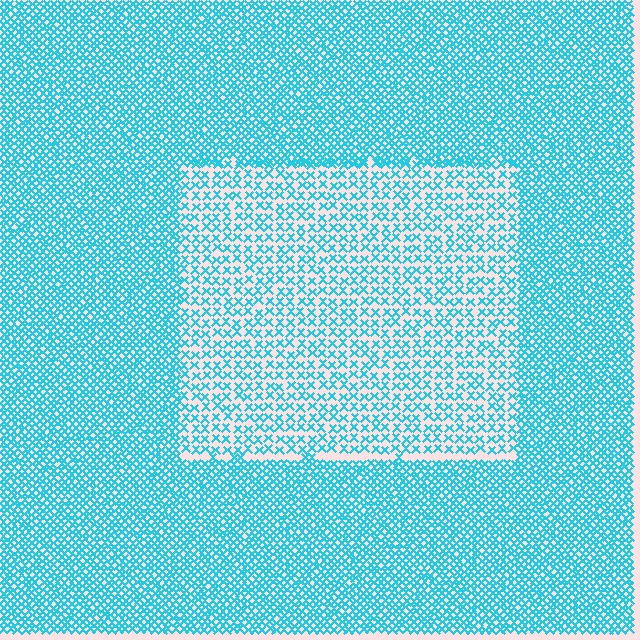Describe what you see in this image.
The image contains small cyan elements arranged at two different densities. A rectangle-shaped region is visible where the elements are less densely packed than the surrounding area.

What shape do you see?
I see a rectangle.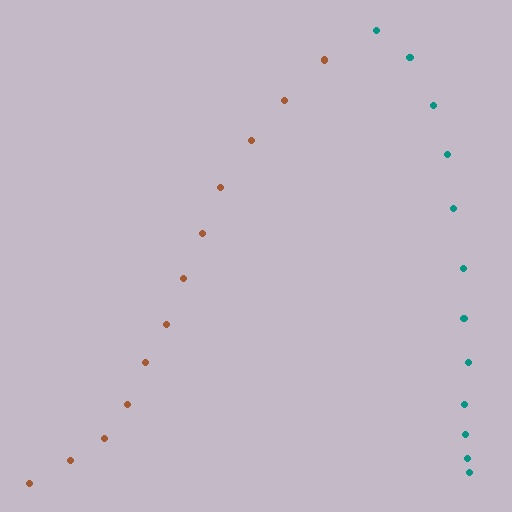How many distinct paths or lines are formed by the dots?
There are 2 distinct paths.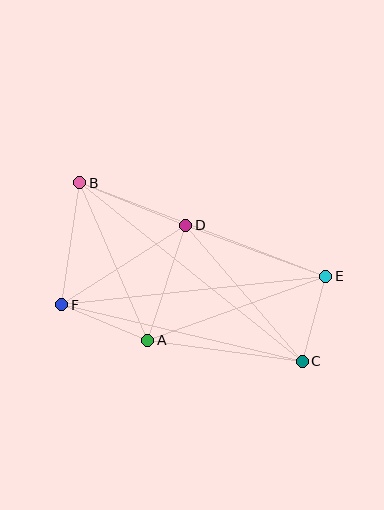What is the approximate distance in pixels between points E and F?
The distance between E and F is approximately 265 pixels.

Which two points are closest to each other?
Points C and E are closest to each other.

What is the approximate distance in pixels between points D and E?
The distance between D and E is approximately 149 pixels.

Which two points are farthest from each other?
Points B and C are farthest from each other.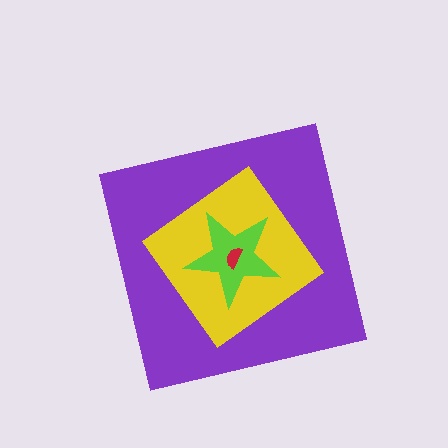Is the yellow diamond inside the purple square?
Yes.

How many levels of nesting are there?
4.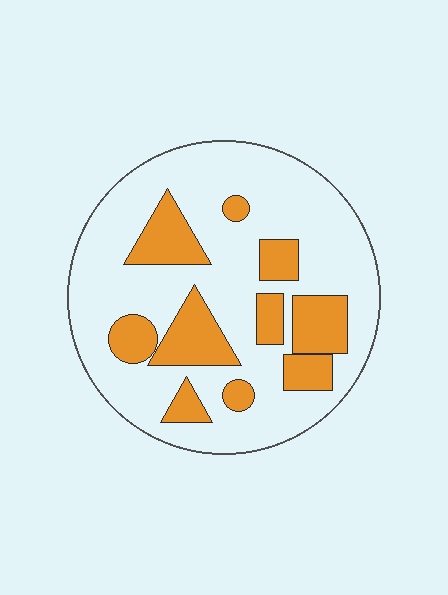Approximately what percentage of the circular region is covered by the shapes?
Approximately 25%.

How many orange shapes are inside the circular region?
10.